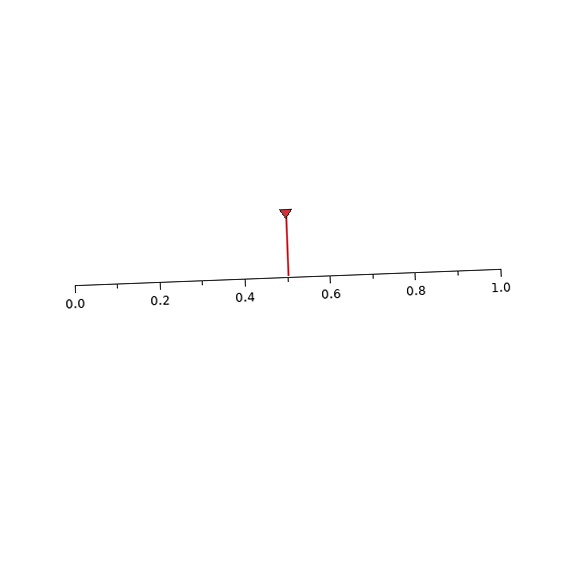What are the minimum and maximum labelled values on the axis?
The axis runs from 0.0 to 1.0.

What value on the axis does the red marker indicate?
The marker indicates approximately 0.5.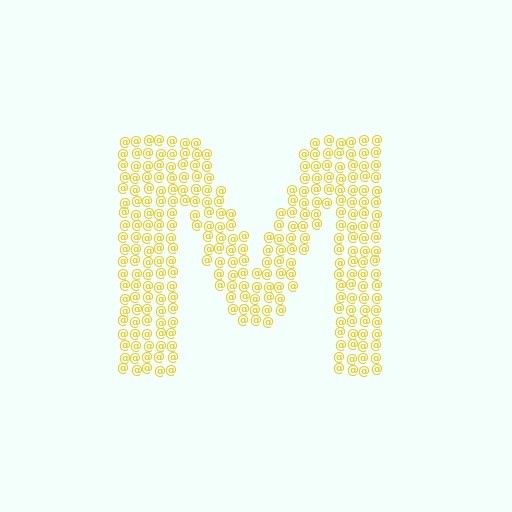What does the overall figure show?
The overall figure shows the letter M.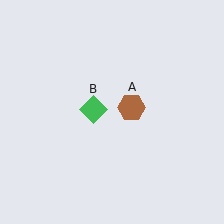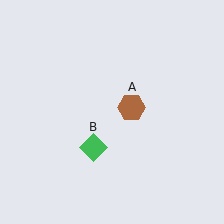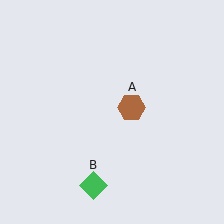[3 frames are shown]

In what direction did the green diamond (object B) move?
The green diamond (object B) moved down.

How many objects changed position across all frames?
1 object changed position: green diamond (object B).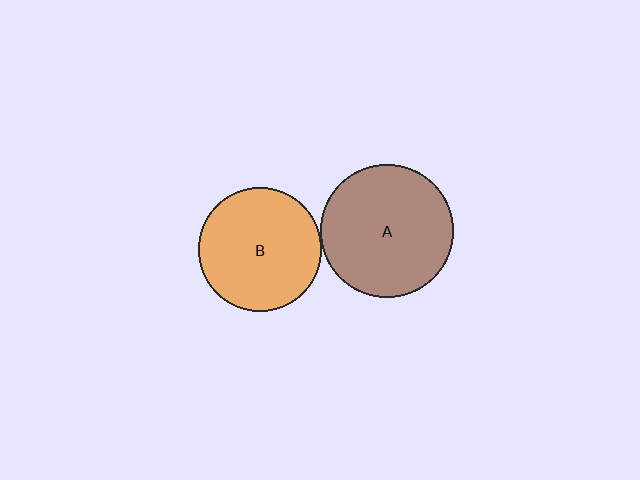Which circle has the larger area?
Circle A (brown).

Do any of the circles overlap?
No, none of the circles overlap.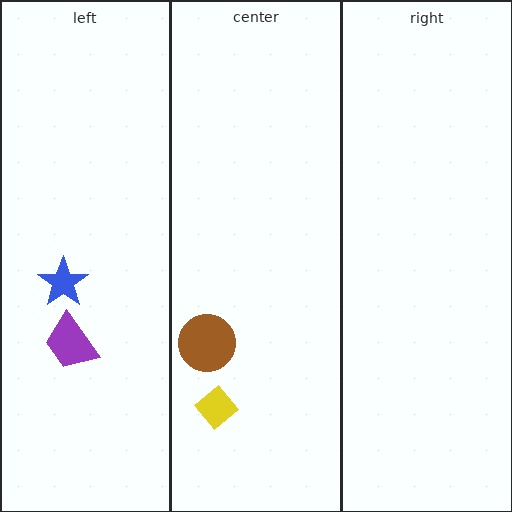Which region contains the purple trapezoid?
The left region.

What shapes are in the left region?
The purple trapezoid, the blue star.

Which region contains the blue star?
The left region.